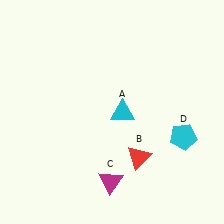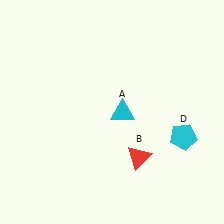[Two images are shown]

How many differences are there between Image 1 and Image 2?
There is 1 difference between the two images.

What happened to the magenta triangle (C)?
The magenta triangle (C) was removed in Image 2. It was in the bottom-left area of Image 1.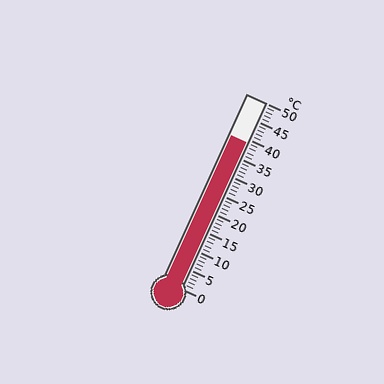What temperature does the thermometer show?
The thermometer shows approximately 39°C.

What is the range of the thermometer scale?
The thermometer scale ranges from 0°C to 50°C.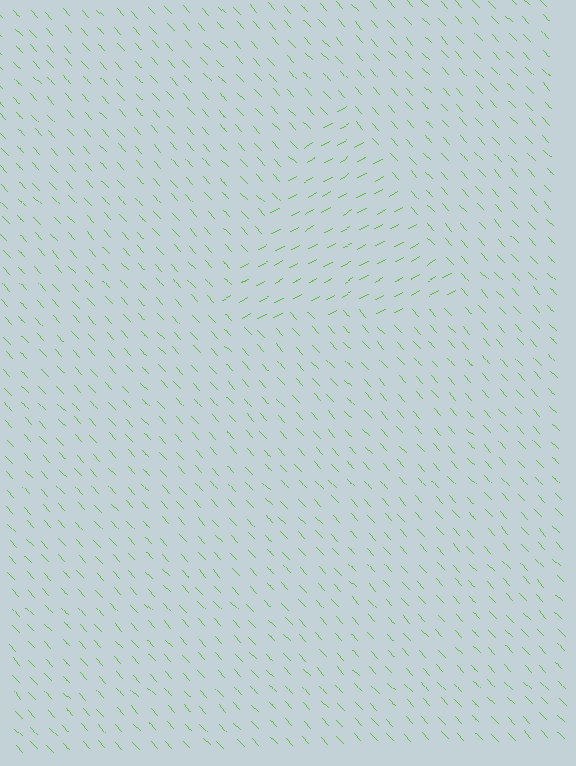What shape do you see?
I see a triangle.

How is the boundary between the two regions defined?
The boundary is defined purely by a change in line orientation (approximately 74 degrees difference). All lines are the same color and thickness.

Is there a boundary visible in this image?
Yes, there is a texture boundary formed by a change in line orientation.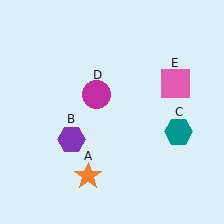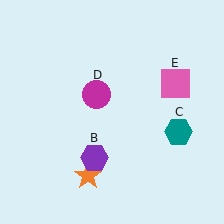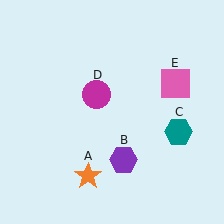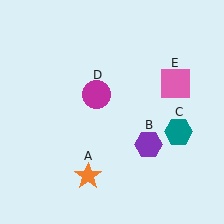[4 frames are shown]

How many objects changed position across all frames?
1 object changed position: purple hexagon (object B).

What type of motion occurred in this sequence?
The purple hexagon (object B) rotated counterclockwise around the center of the scene.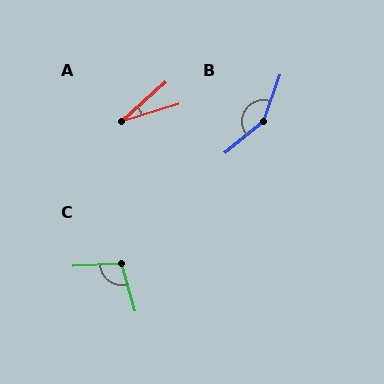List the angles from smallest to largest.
A (25°), C (104°), B (149°).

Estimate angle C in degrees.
Approximately 104 degrees.